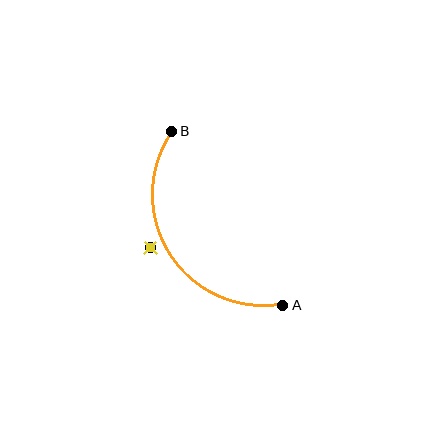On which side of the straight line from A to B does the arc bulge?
The arc bulges to the left of the straight line connecting A and B.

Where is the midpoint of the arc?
The arc midpoint is the point on the curve farthest from the straight line joining A and B. It sits to the left of that line.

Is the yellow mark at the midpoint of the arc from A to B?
No — the yellow mark does not lie on the arc at all. It sits slightly outside the curve.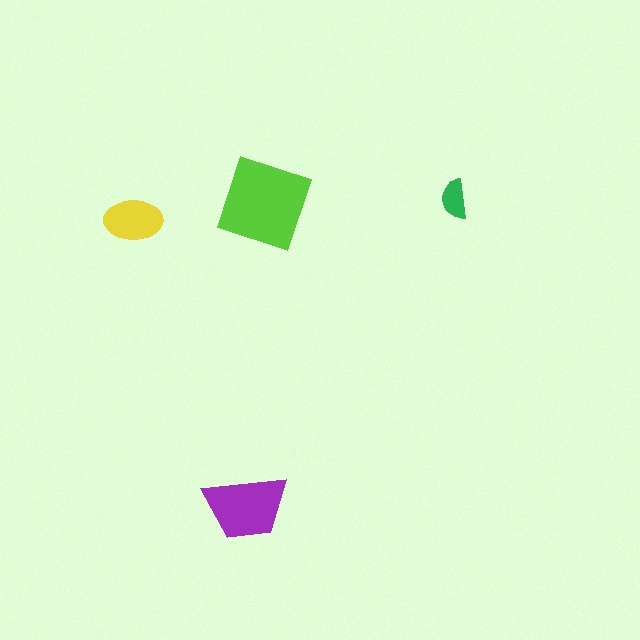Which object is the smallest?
The green semicircle.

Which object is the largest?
The lime square.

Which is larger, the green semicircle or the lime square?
The lime square.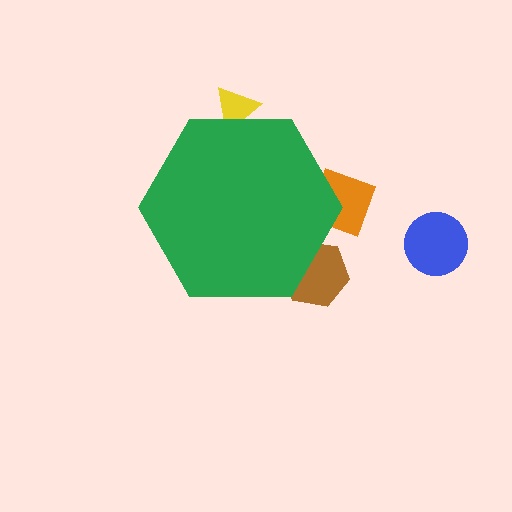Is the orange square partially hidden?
Yes, the orange square is partially hidden behind the green hexagon.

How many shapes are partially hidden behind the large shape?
3 shapes are partially hidden.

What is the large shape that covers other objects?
A green hexagon.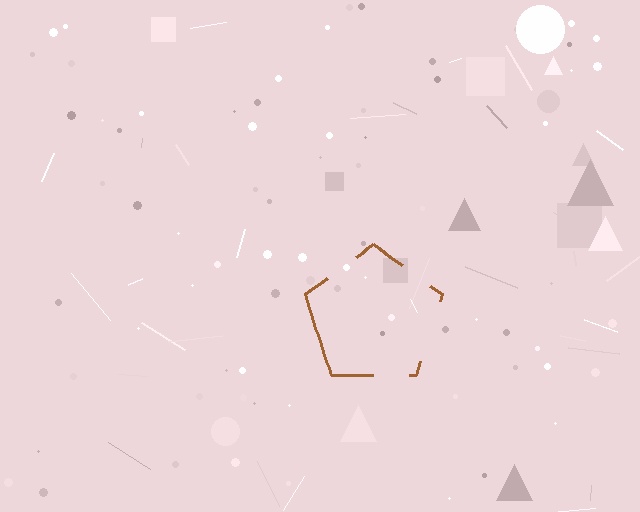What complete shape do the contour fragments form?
The contour fragments form a pentagon.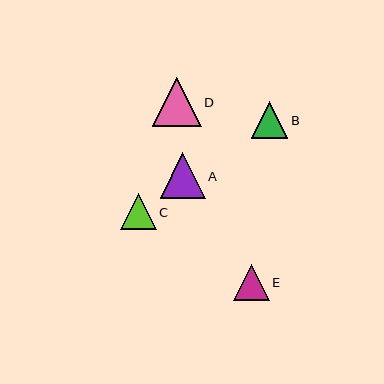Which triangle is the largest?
Triangle D is the largest with a size of approximately 49 pixels.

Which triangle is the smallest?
Triangle C is the smallest with a size of approximately 36 pixels.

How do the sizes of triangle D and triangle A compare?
Triangle D and triangle A are approximately the same size.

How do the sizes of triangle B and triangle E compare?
Triangle B and triangle E are approximately the same size.